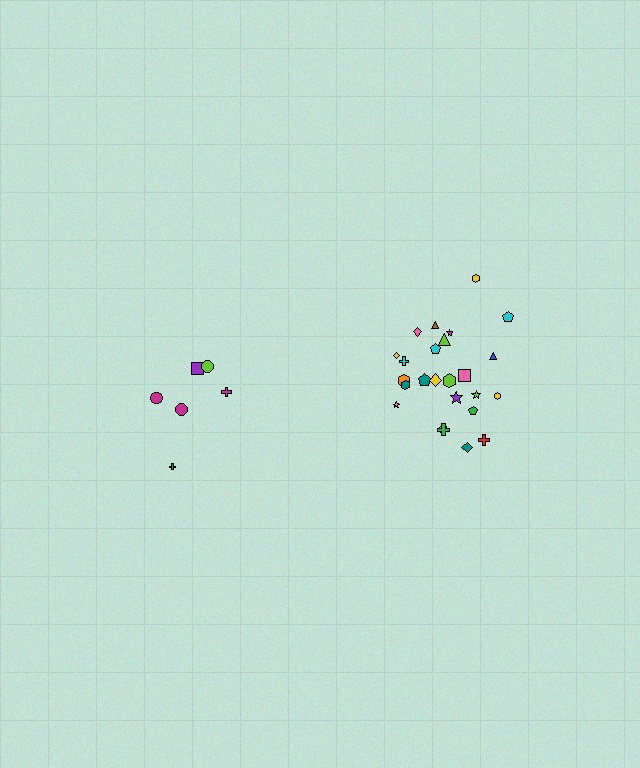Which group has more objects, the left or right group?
The right group.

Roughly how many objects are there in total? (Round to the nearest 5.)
Roughly 30 objects in total.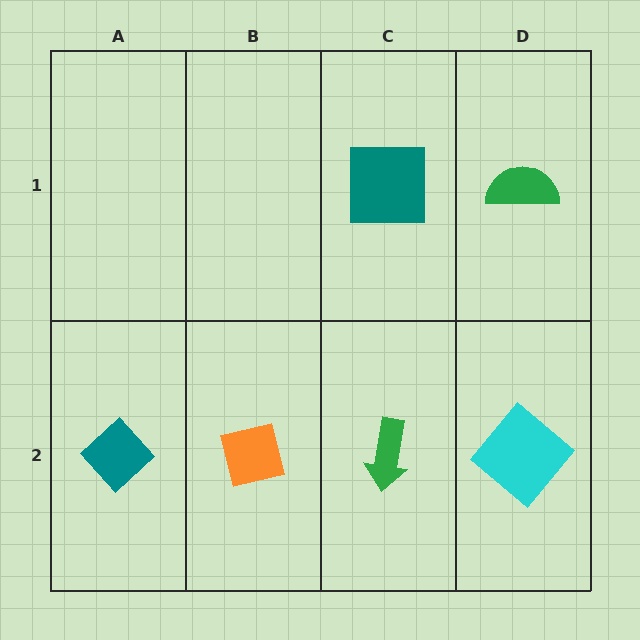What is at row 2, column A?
A teal diamond.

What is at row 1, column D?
A green semicircle.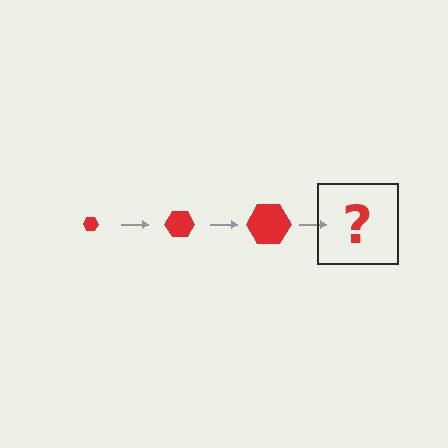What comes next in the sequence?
The next element should be a red hexagon, larger than the previous one.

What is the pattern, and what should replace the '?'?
The pattern is that the hexagon gets progressively larger each step. The '?' should be a red hexagon, larger than the previous one.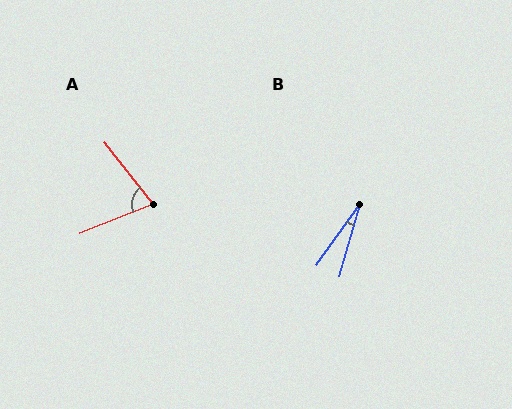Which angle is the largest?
A, at approximately 74 degrees.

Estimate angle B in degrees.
Approximately 20 degrees.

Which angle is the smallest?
B, at approximately 20 degrees.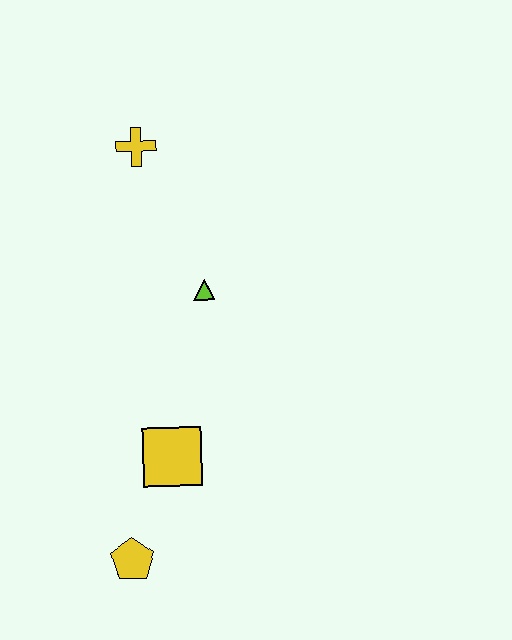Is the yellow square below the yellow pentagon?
No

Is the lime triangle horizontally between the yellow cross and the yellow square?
No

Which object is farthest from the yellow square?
The yellow cross is farthest from the yellow square.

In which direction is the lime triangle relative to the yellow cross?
The lime triangle is below the yellow cross.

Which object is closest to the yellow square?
The yellow pentagon is closest to the yellow square.